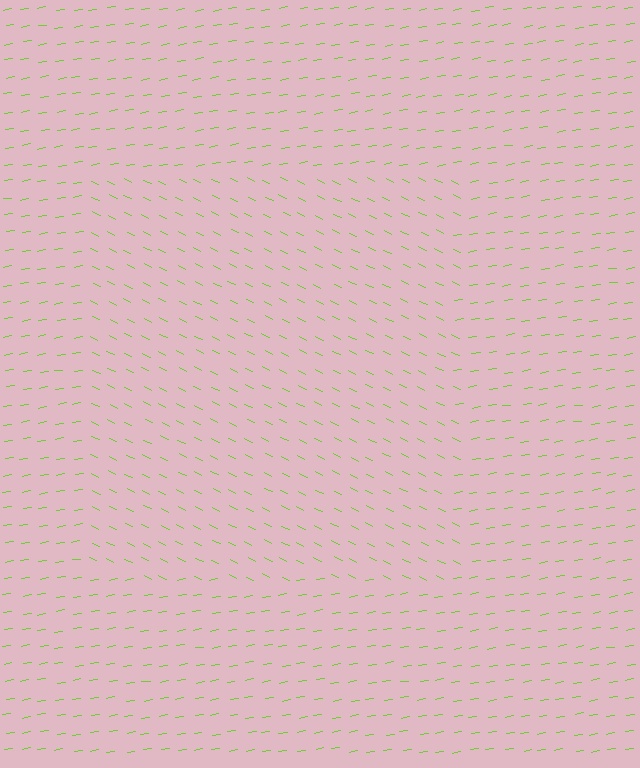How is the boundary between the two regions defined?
The boundary is defined purely by a change in line orientation (approximately 35 degrees difference). All lines are the same color and thickness.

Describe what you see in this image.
The image is filled with small lime line segments. A rectangle region in the image has lines oriented differently from the surrounding lines, creating a visible texture boundary.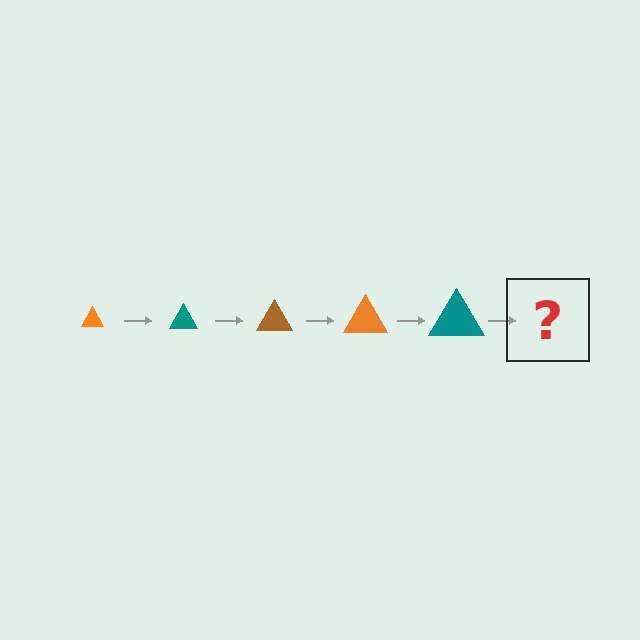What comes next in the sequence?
The next element should be a brown triangle, larger than the previous one.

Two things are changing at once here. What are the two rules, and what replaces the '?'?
The two rules are that the triangle grows larger each step and the color cycles through orange, teal, and brown. The '?' should be a brown triangle, larger than the previous one.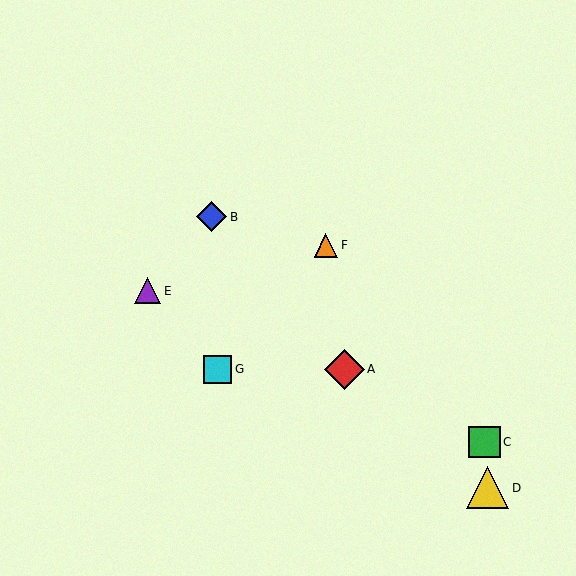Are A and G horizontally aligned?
Yes, both are at y≈369.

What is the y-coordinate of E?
Object E is at y≈290.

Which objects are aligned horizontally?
Objects A, G are aligned horizontally.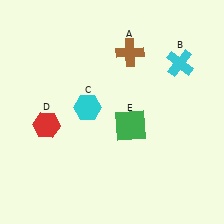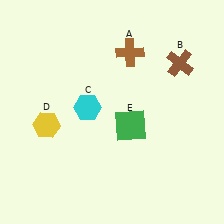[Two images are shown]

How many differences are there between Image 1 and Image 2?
There are 2 differences between the two images.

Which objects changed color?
B changed from cyan to brown. D changed from red to yellow.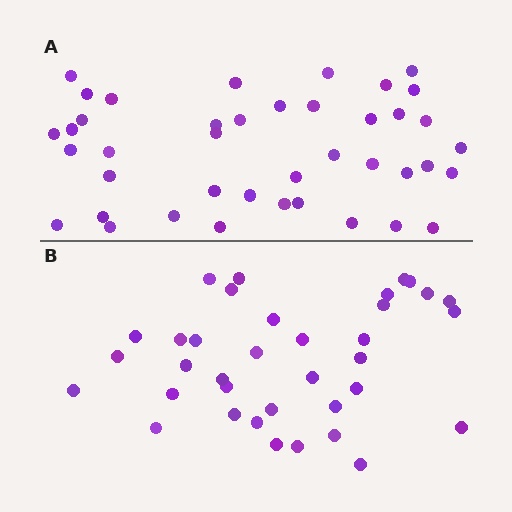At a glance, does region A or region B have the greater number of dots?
Region A (the top region) has more dots.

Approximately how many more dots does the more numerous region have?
Region A has about 5 more dots than region B.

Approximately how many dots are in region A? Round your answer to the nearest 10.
About 40 dots. (The exact count is 41, which rounds to 40.)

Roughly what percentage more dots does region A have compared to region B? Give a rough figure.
About 15% more.